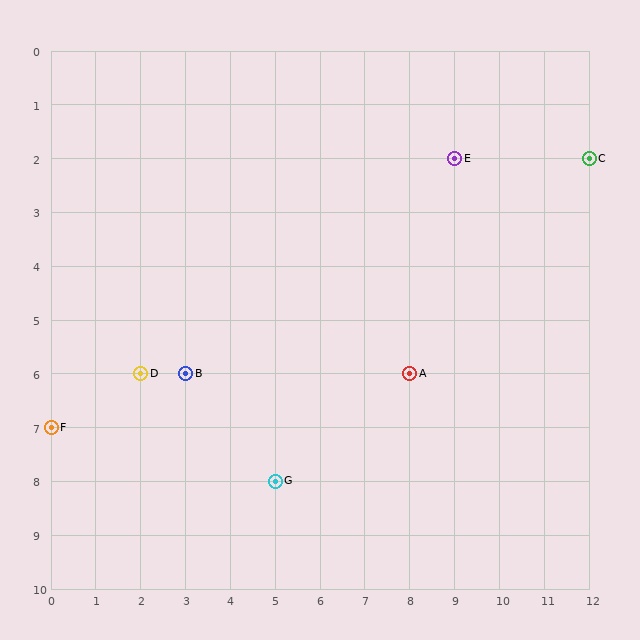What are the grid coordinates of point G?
Point G is at grid coordinates (5, 8).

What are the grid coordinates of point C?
Point C is at grid coordinates (12, 2).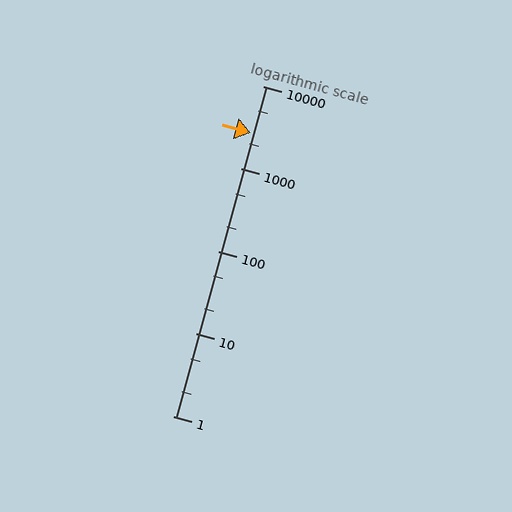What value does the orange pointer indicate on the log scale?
The pointer indicates approximately 2700.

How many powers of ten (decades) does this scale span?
The scale spans 4 decades, from 1 to 10000.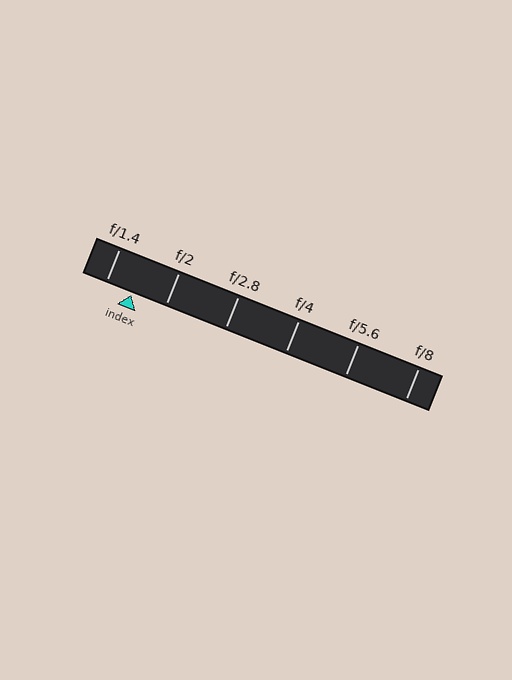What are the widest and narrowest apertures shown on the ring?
The widest aperture shown is f/1.4 and the narrowest is f/8.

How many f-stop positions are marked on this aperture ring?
There are 6 f-stop positions marked.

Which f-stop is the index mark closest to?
The index mark is closest to f/1.4.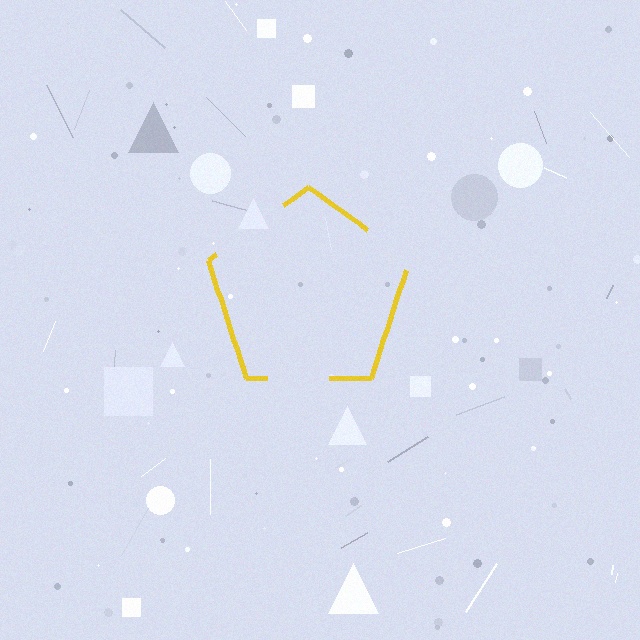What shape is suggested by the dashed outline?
The dashed outline suggests a pentagon.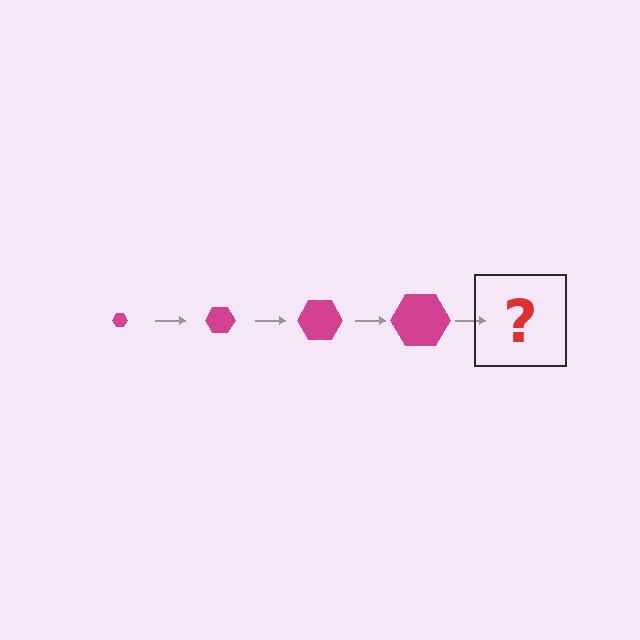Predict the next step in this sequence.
The next step is a magenta hexagon, larger than the previous one.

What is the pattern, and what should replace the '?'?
The pattern is that the hexagon gets progressively larger each step. The '?' should be a magenta hexagon, larger than the previous one.